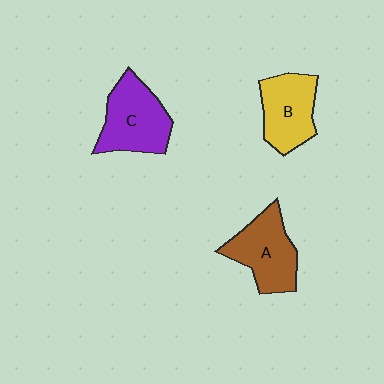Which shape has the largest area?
Shape C (purple).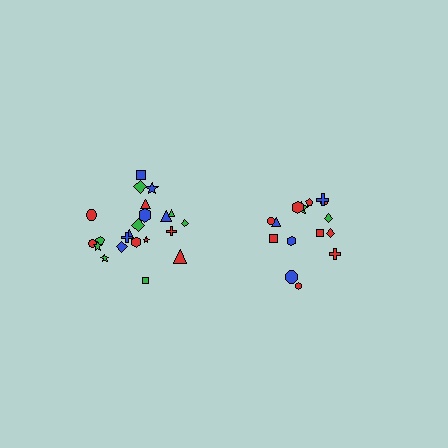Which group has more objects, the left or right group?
The left group.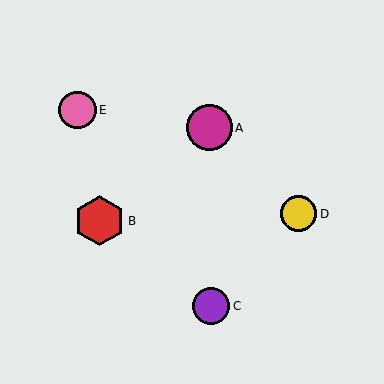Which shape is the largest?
The red hexagon (labeled B) is the largest.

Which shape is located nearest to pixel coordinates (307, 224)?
The yellow circle (labeled D) at (299, 213) is nearest to that location.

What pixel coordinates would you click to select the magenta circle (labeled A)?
Click at (209, 128) to select the magenta circle A.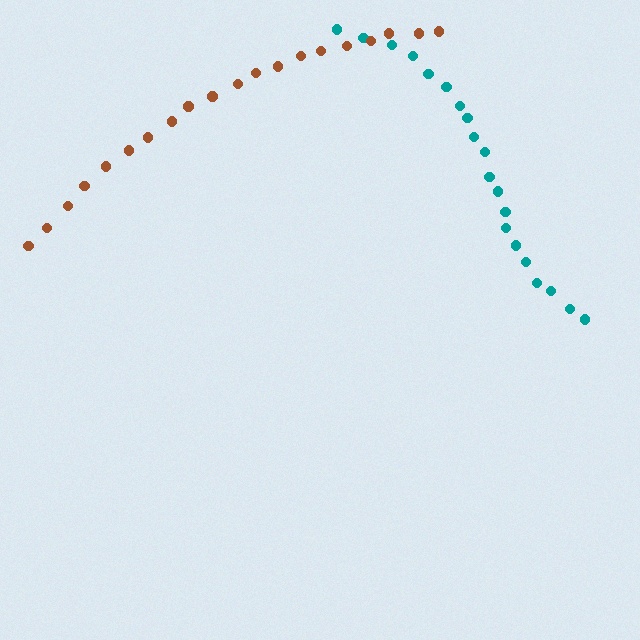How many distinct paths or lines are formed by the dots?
There are 2 distinct paths.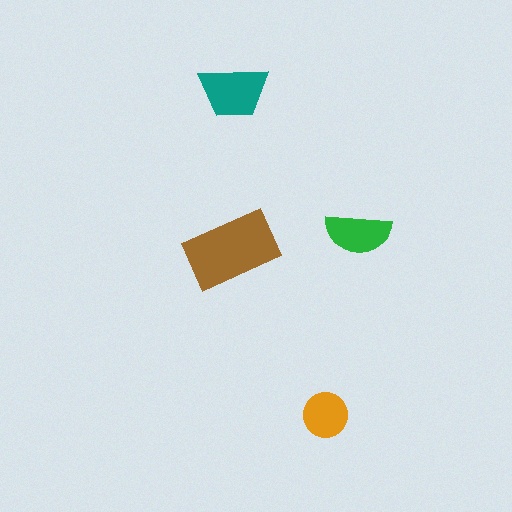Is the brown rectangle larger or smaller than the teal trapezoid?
Larger.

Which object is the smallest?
The orange circle.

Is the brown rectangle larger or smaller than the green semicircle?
Larger.